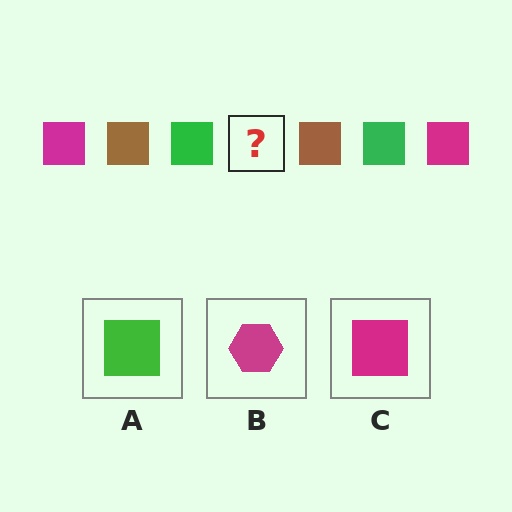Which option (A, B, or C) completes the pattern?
C.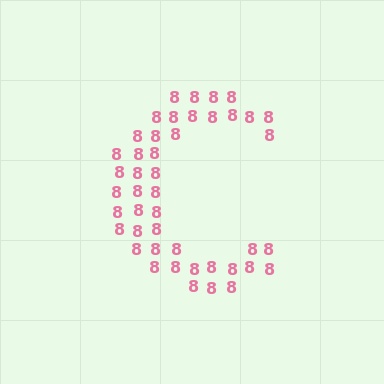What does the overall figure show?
The overall figure shows the letter C.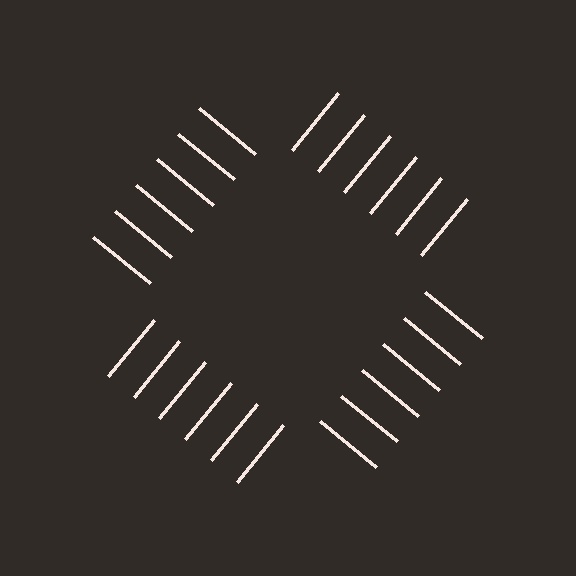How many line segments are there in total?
24 — 6 along each of the 4 edges.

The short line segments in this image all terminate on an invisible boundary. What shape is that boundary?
An illusory square — the line segments terminate on its edges but no continuous stroke is drawn.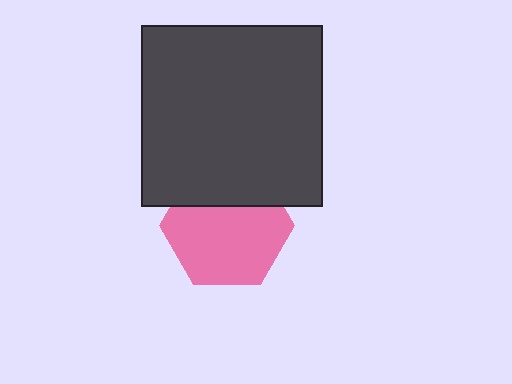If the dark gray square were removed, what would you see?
You would see the complete pink hexagon.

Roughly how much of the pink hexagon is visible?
Most of it is visible (roughly 70%).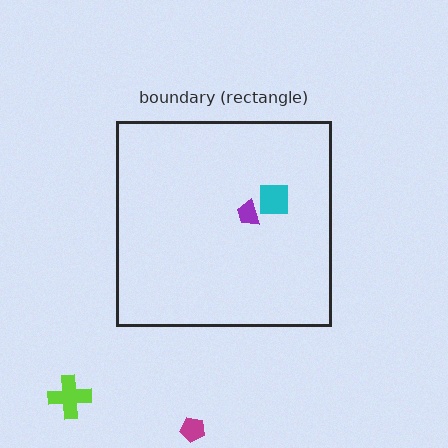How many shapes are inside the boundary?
2 inside, 2 outside.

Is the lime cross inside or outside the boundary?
Outside.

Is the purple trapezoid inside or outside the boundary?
Inside.